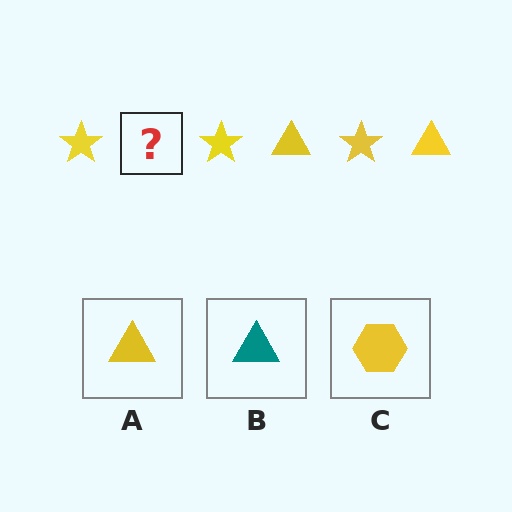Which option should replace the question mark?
Option A.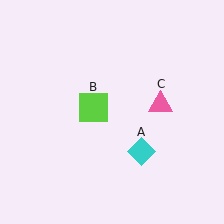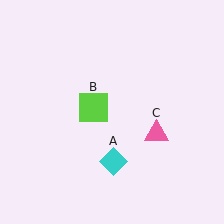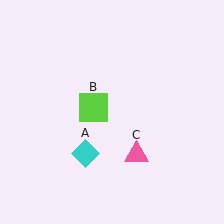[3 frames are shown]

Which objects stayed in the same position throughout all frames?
Lime square (object B) remained stationary.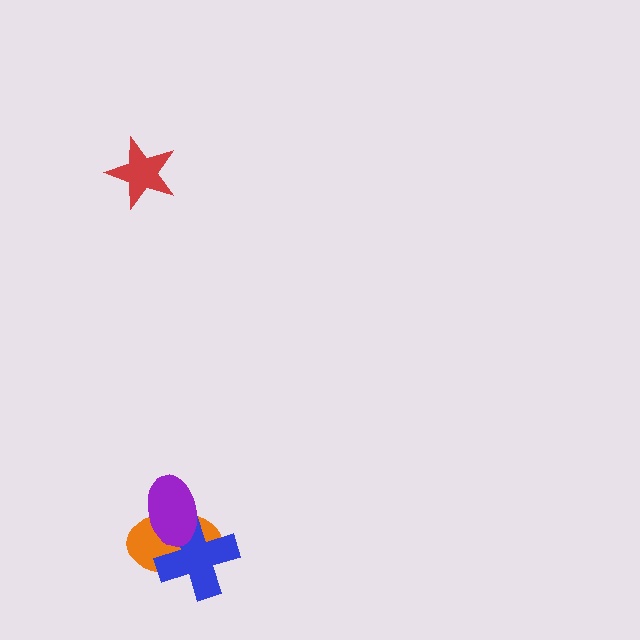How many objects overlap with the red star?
0 objects overlap with the red star.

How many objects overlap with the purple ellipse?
2 objects overlap with the purple ellipse.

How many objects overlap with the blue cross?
2 objects overlap with the blue cross.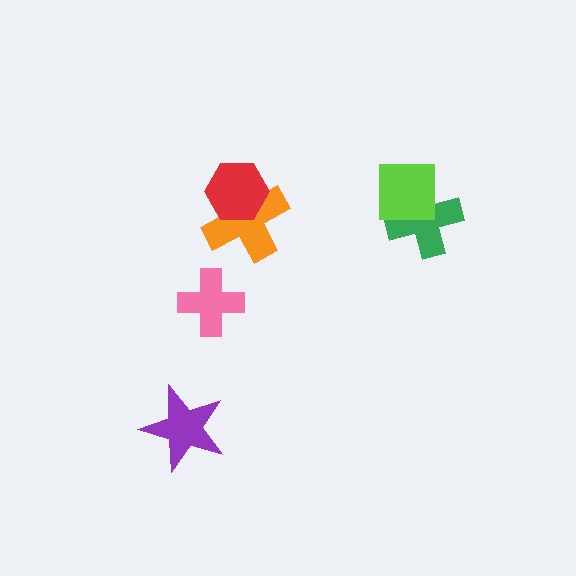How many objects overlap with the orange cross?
1 object overlaps with the orange cross.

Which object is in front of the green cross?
The lime square is in front of the green cross.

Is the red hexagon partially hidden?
No, no other shape covers it.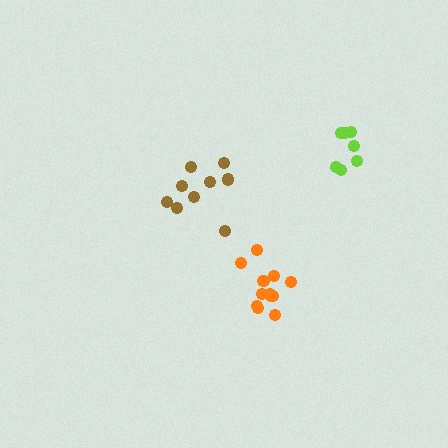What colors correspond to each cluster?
The clusters are colored: brown, lime, orange.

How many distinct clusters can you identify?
There are 3 distinct clusters.